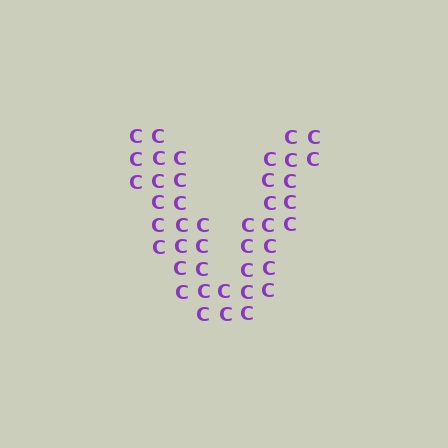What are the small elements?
The small elements are letter C's.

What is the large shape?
The large shape is the letter V.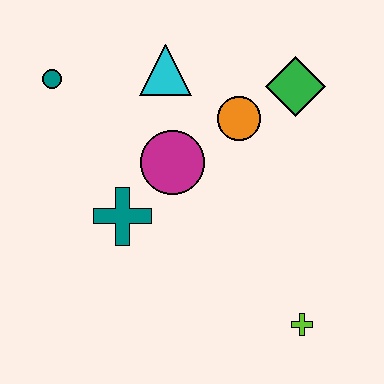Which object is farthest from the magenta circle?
The lime cross is farthest from the magenta circle.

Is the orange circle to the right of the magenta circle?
Yes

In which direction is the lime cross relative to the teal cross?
The lime cross is to the right of the teal cross.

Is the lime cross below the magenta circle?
Yes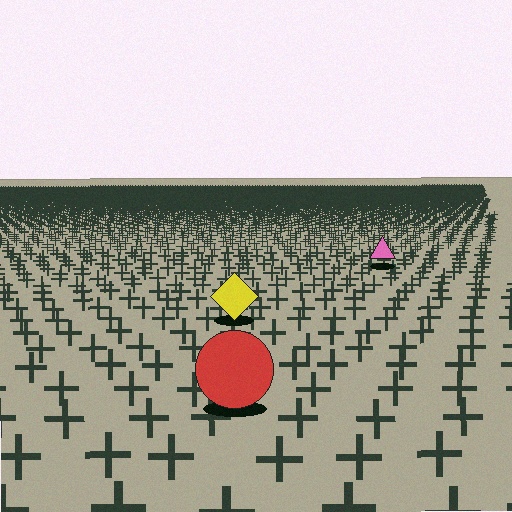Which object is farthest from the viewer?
The pink triangle is farthest from the viewer. It appears smaller and the ground texture around it is denser.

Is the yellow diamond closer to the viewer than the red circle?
No. The red circle is closer — you can tell from the texture gradient: the ground texture is coarser near it.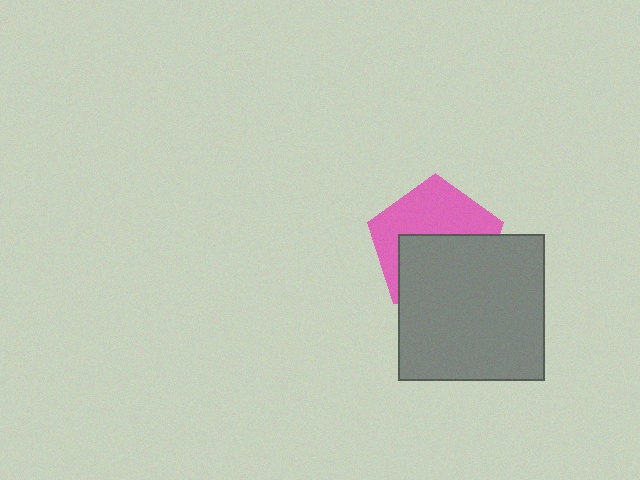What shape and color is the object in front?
The object in front is a gray square.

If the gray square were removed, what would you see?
You would see the complete pink pentagon.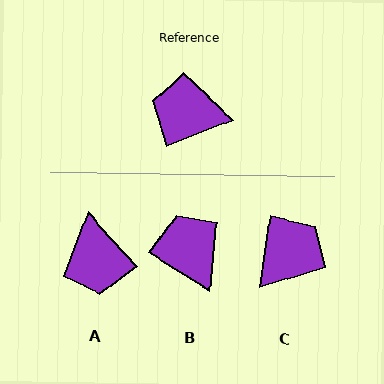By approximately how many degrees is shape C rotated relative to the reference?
Approximately 120 degrees clockwise.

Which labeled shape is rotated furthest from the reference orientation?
C, about 120 degrees away.